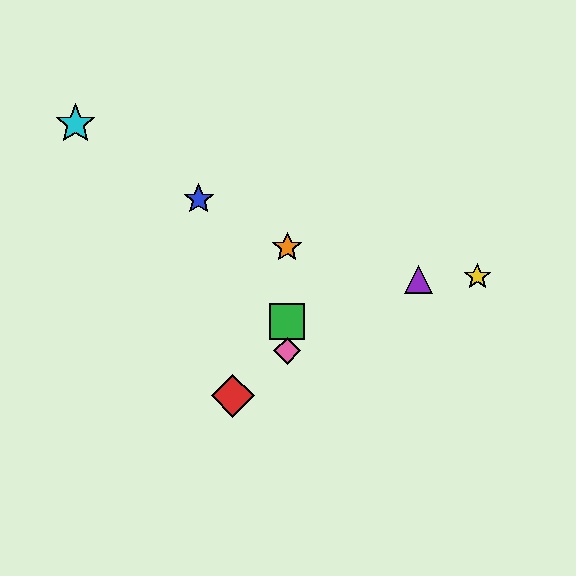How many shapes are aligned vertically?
3 shapes (the green square, the orange star, the pink diamond) are aligned vertically.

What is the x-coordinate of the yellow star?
The yellow star is at x≈477.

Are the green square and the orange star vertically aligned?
Yes, both are at x≈287.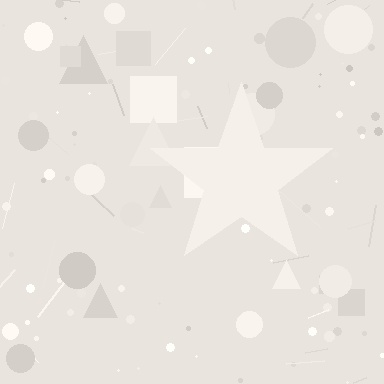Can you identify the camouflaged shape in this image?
The camouflaged shape is a star.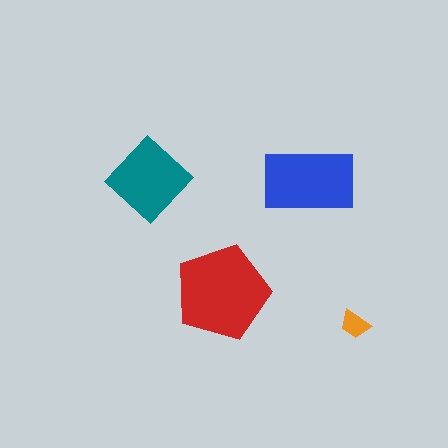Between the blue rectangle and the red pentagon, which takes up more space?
The red pentagon.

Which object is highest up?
The teal diamond is topmost.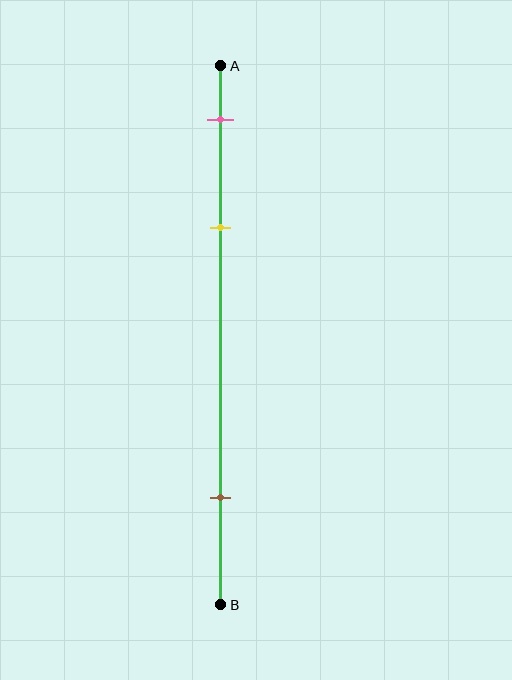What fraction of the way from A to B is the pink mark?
The pink mark is approximately 10% (0.1) of the way from A to B.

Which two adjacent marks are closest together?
The pink and yellow marks are the closest adjacent pair.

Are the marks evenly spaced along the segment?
No, the marks are not evenly spaced.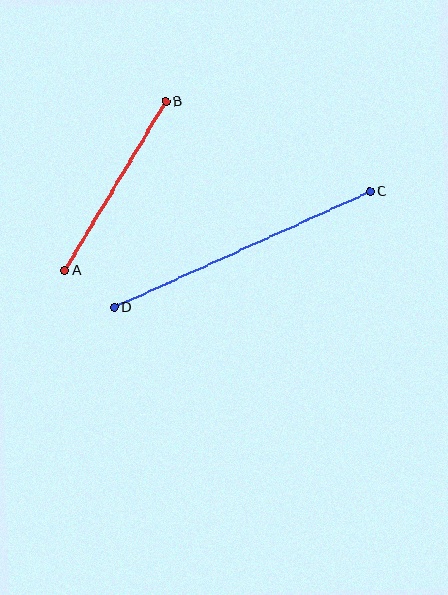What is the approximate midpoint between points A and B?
The midpoint is at approximately (115, 186) pixels.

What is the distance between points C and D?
The distance is approximately 281 pixels.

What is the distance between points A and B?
The distance is approximately 197 pixels.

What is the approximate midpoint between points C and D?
The midpoint is at approximately (242, 249) pixels.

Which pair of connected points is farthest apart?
Points C and D are farthest apart.